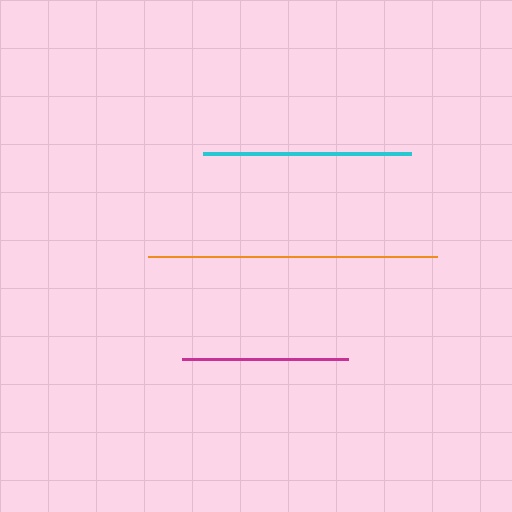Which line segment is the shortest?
The magenta line is the shortest at approximately 165 pixels.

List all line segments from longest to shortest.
From longest to shortest: orange, cyan, magenta.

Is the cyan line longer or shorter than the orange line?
The orange line is longer than the cyan line.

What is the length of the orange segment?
The orange segment is approximately 288 pixels long.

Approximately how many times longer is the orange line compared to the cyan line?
The orange line is approximately 1.4 times the length of the cyan line.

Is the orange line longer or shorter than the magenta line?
The orange line is longer than the magenta line.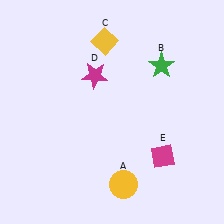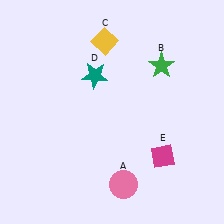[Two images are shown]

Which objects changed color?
A changed from yellow to pink. D changed from magenta to teal.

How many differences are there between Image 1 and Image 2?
There are 2 differences between the two images.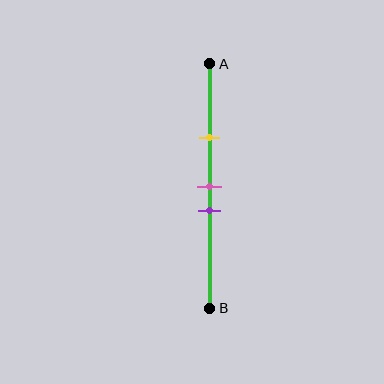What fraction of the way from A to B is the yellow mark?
The yellow mark is approximately 30% (0.3) of the way from A to B.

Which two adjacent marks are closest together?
The pink and purple marks are the closest adjacent pair.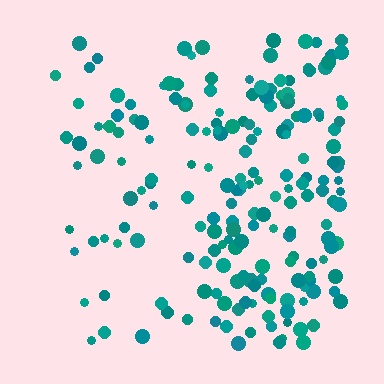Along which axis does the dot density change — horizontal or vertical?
Horizontal.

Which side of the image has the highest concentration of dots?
The right.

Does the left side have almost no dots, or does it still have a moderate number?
Still a moderate number, just noticeably fewer than the right.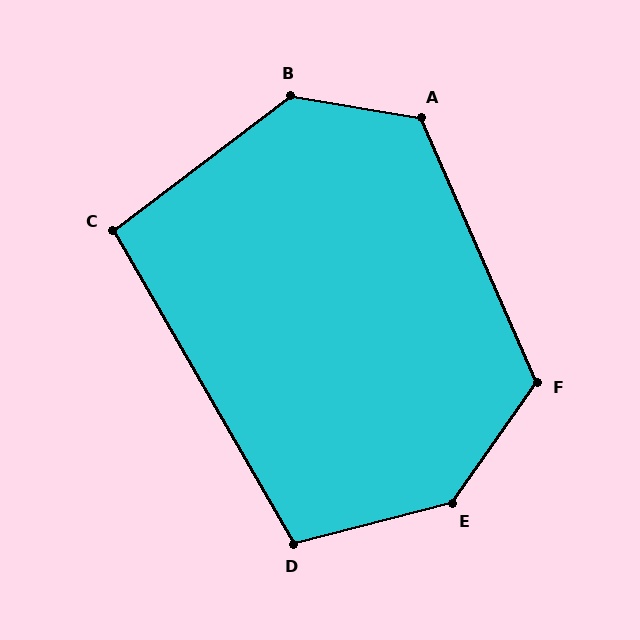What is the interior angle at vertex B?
Approximately 133 degrees (obtuse).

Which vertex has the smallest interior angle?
C, at approximately 97 degrees.